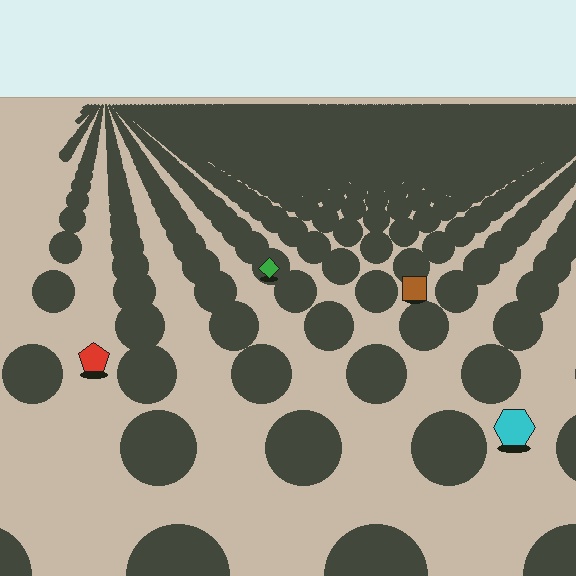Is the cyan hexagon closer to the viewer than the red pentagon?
Yes. The cyan hexagon is closer — you can tell from the texture gradient: the ground texture is coarser near it.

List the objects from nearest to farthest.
From nearest to farthest: the cyan hexagon, the red pentagon, the brown square, the green diamond.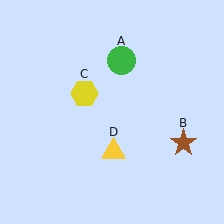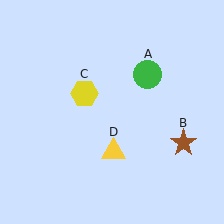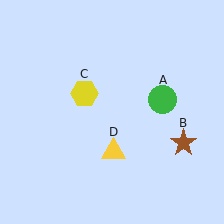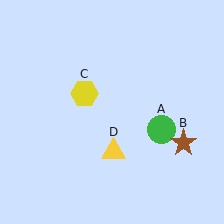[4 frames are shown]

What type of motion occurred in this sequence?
The green circle (object A) rotated clockwise around the center of the scene.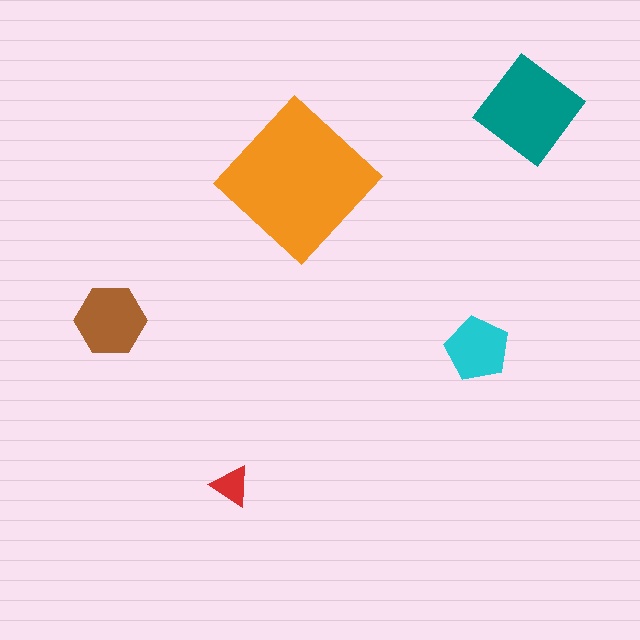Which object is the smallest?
The red triangle.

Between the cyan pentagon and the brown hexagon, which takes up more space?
The brown hexagon.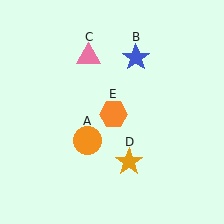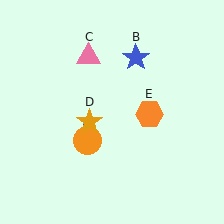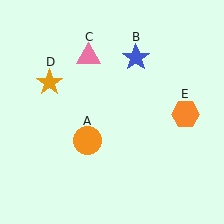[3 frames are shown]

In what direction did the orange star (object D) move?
The orange star (object D) moved up and to the left.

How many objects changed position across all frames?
2 objects changed position: orange star (object D), orange hexagon (object E).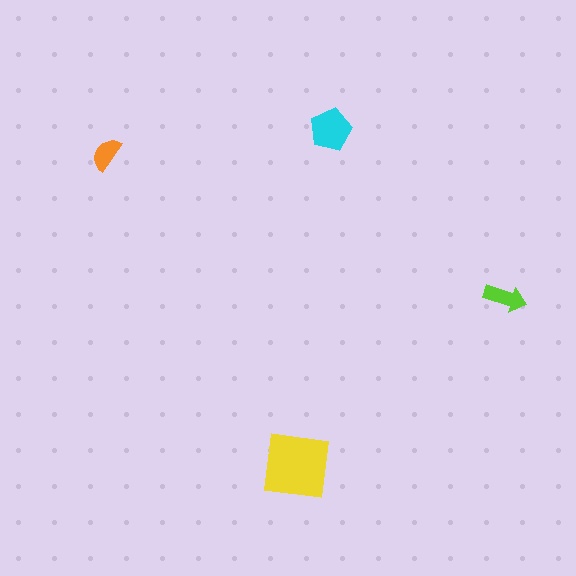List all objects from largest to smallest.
The yellow square, the cyan pentagon, the lime arrow, the orange semicircle.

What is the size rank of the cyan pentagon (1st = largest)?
2nd.